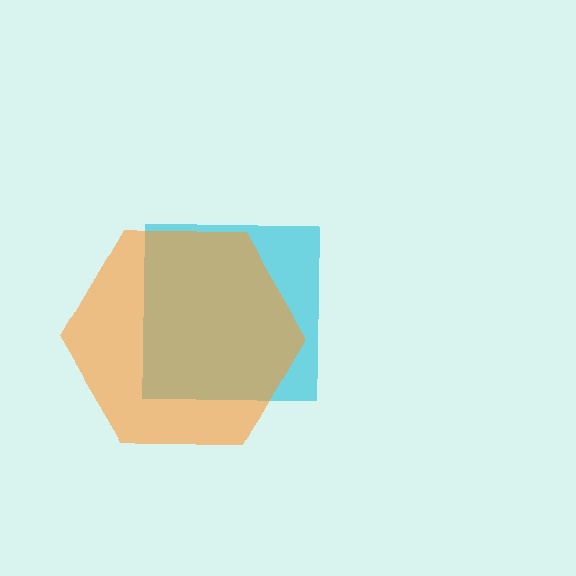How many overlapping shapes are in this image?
There are 2 overlapping shapes in the image.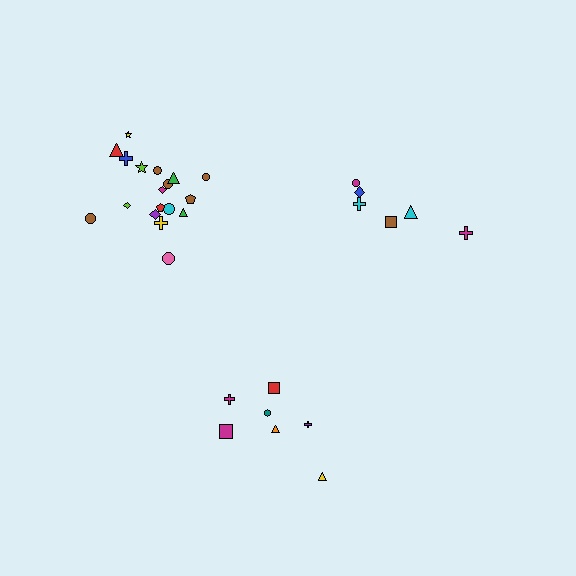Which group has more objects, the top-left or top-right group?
The top-left group.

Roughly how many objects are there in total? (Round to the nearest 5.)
Roughly 30 objects in total.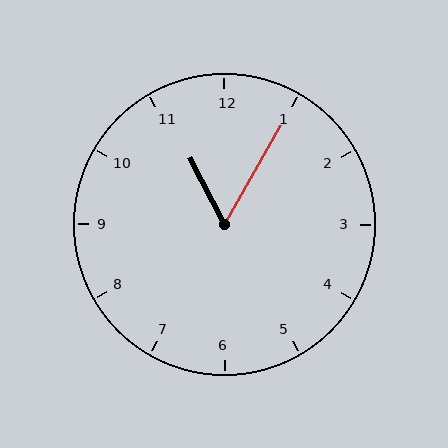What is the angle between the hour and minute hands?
Approximately 58 degrees.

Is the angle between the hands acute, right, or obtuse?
It is acute.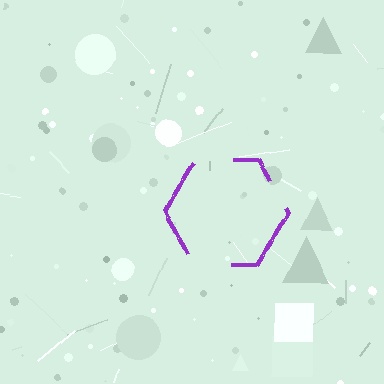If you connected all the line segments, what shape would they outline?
They would outline a hexagon.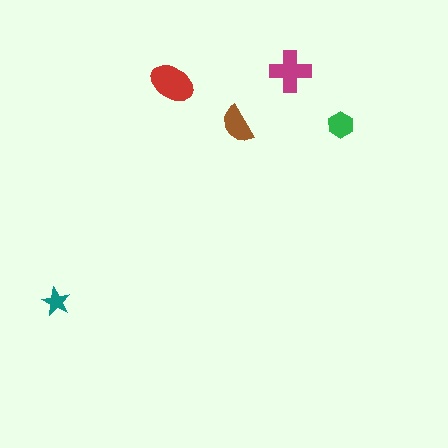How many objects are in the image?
There are 5 objects in the image.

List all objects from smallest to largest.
The teal star, the green hexagon, the brown semicircle, the magenta cross, the red ellipse.